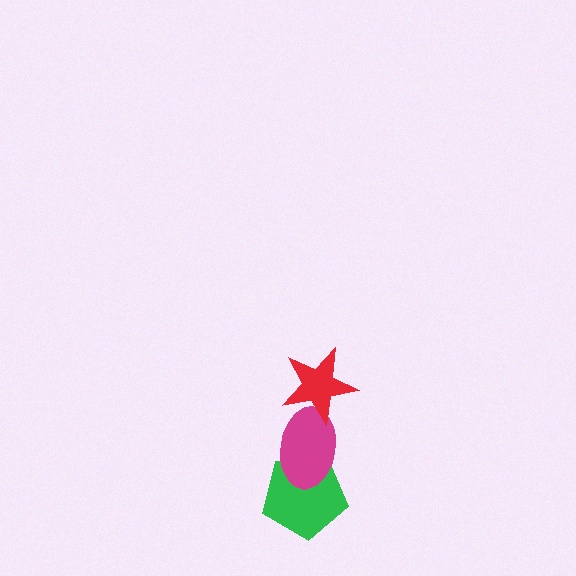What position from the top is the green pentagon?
The green pentagon is 3rd from the top.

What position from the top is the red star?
The red star is 1st from the top.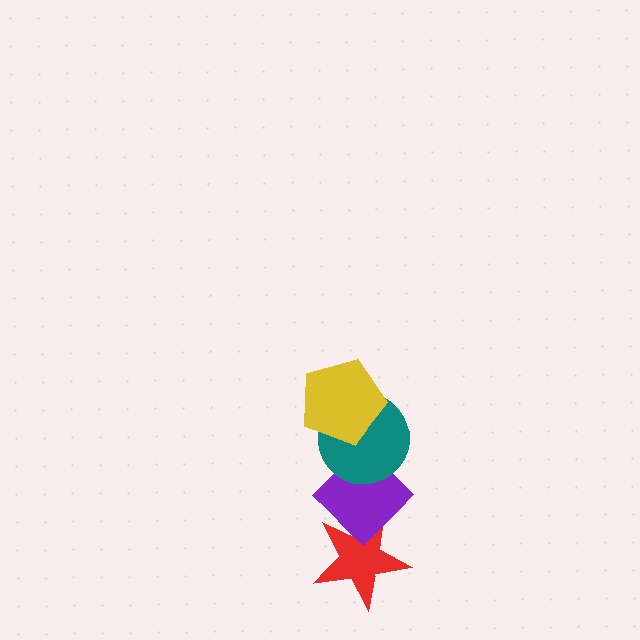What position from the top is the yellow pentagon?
The yellow pentagon is 1st from the top.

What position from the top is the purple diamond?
The purple diamond is 3rd from the top.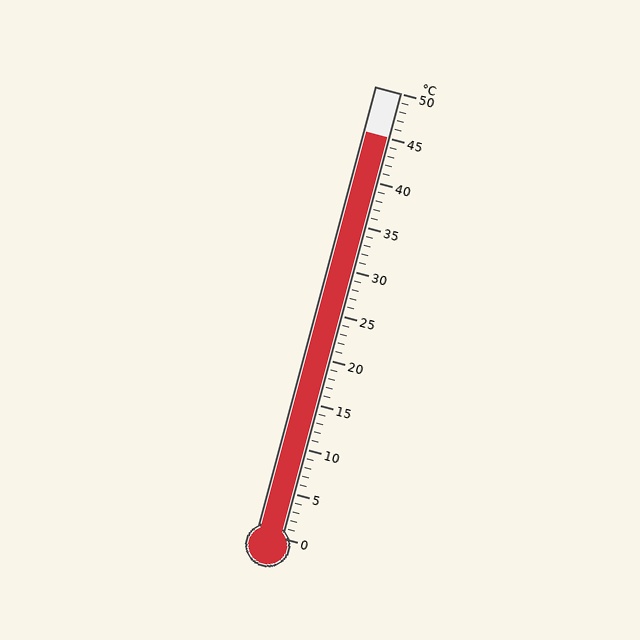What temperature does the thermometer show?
The thermometer shows approximately 45°C.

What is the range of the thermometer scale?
The thermometer scale ranges from 0°C to 50°C.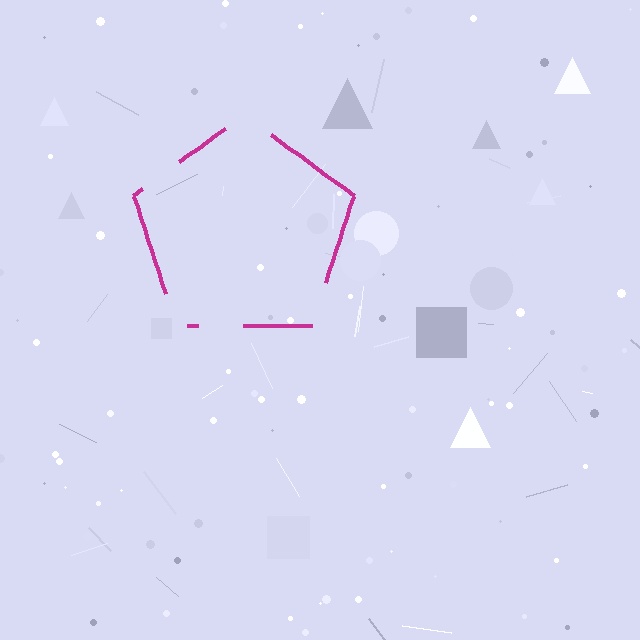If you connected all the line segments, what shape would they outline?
They would outline a pentagon.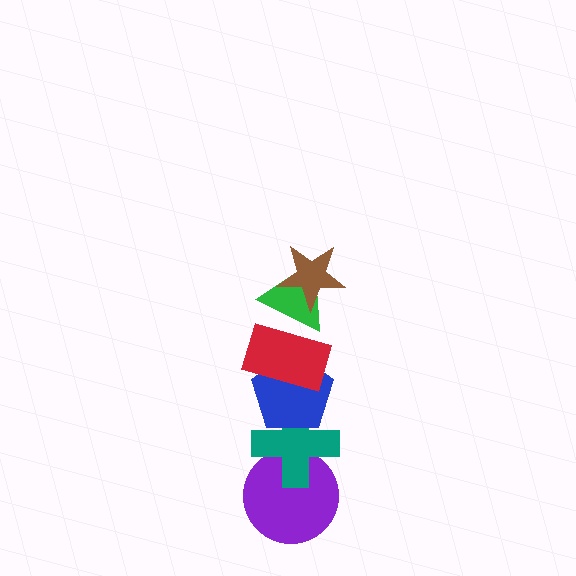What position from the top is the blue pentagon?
The blue pentagon is 4th from the top.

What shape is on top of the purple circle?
The teal cross is on top of the purple circle.